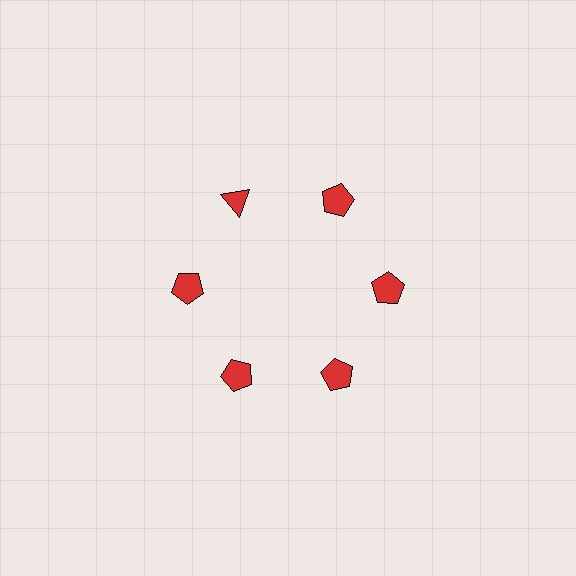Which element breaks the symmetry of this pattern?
The red triangle at roughly the 11 o'clock position breaks the symmetry. All other shapes are red pentagons.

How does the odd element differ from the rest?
It has a different shape: triangle instead of pentagon.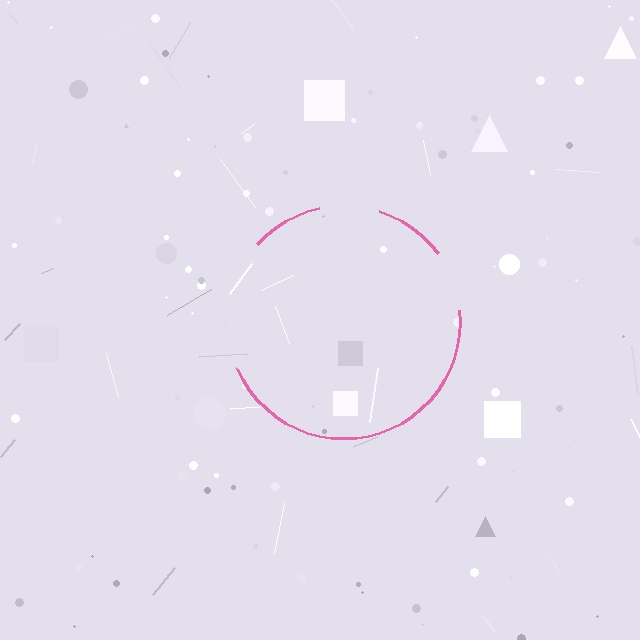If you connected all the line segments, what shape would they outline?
They would outline a circle.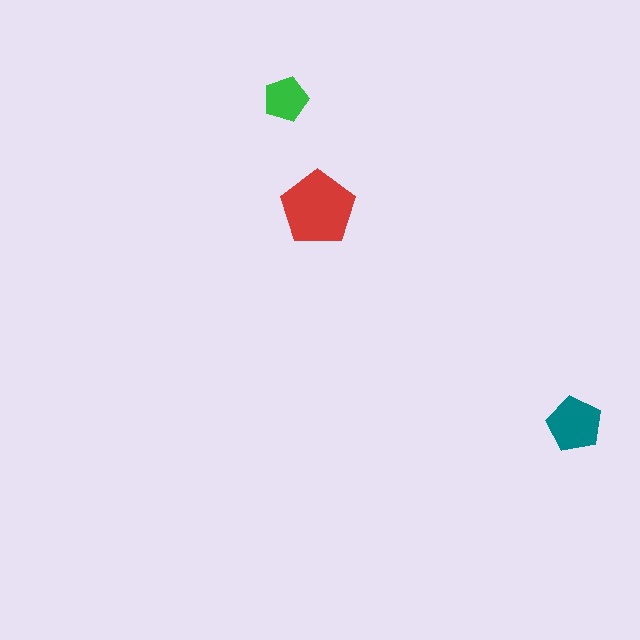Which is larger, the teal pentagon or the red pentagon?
The red one.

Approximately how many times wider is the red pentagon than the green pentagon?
About 1.5 times wider.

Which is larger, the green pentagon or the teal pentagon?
The teal one.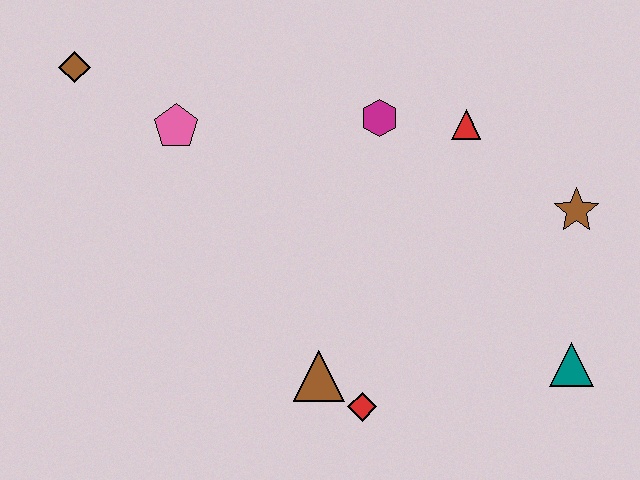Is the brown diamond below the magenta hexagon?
No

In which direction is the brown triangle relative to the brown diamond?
The brown triangle is below the brown diamond.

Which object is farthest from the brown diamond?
The teal triangle is farthest from the brown diamond.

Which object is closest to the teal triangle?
The brown star is closest to the teal triangle.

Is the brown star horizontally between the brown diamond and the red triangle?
No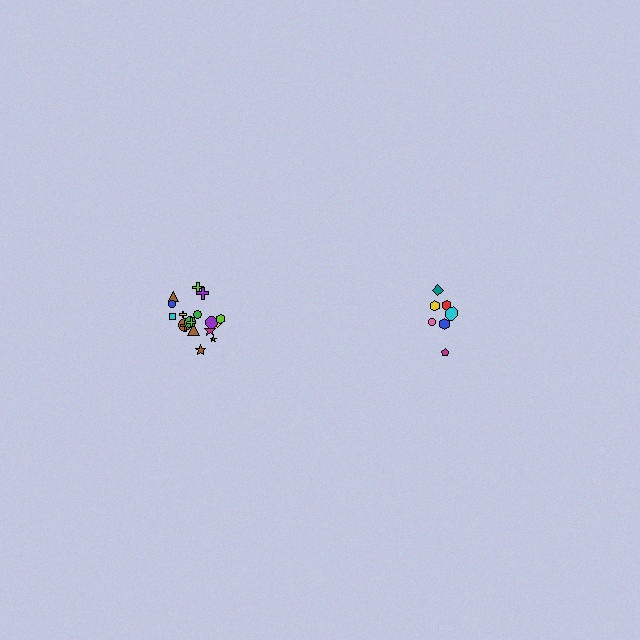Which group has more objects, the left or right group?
The left group.